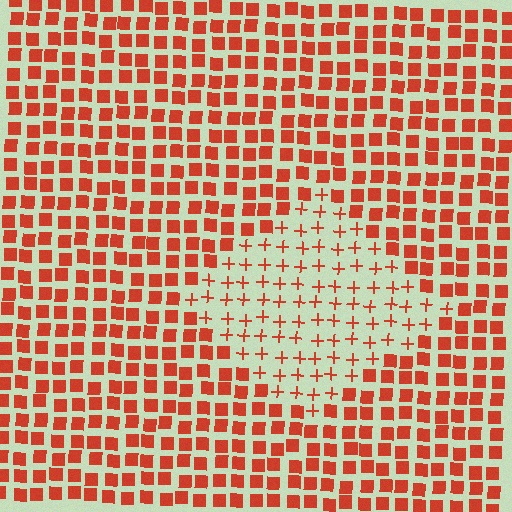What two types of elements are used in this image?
The image uses plus signs inside the diamond region and squares outside it.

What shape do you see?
I see a diamond.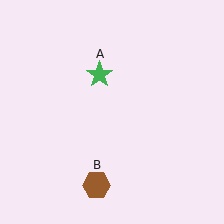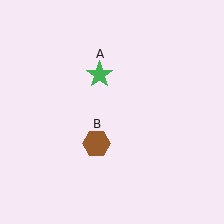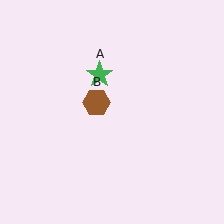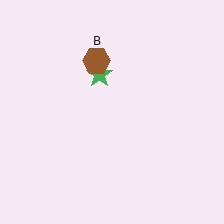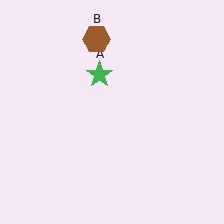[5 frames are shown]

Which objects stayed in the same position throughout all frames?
Green star (object A) remained stationary.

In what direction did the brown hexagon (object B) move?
The brown hexagon (object B) moved up.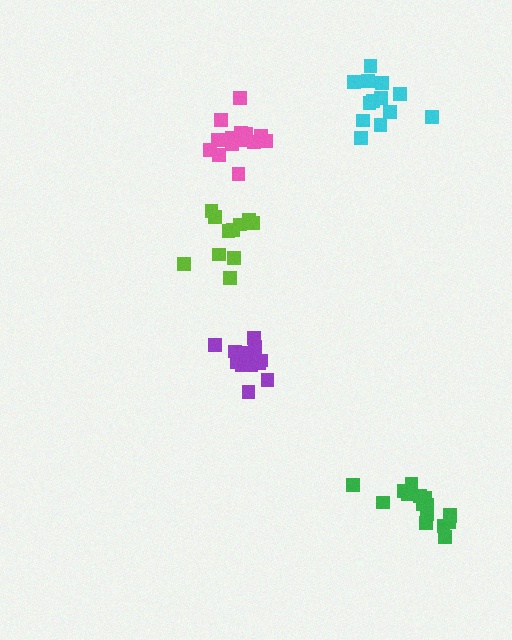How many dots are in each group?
Group 1: 16 dots, Group 2: 14 dots, Group 3: 13 dots, Group 4: 11 dots, Group 5: 13 dots (67 total).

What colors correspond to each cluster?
The clusters are colored: green, pink, purple, lime, cyan.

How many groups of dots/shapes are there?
There are 5 groups.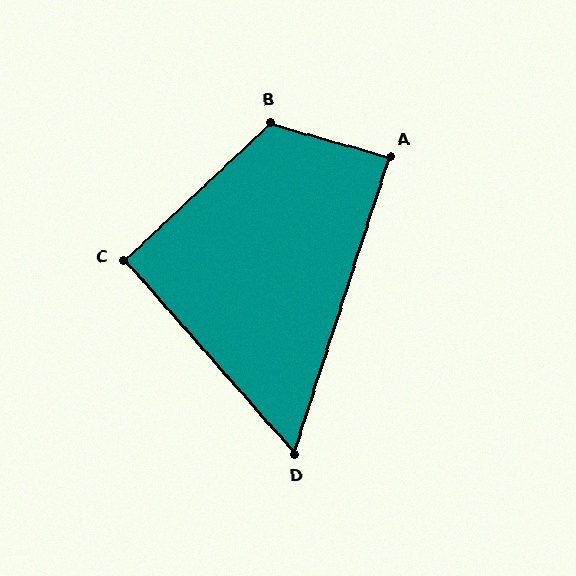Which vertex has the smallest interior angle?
D, at approximately 59 degrees.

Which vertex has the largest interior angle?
B, at approximately 121 degrees.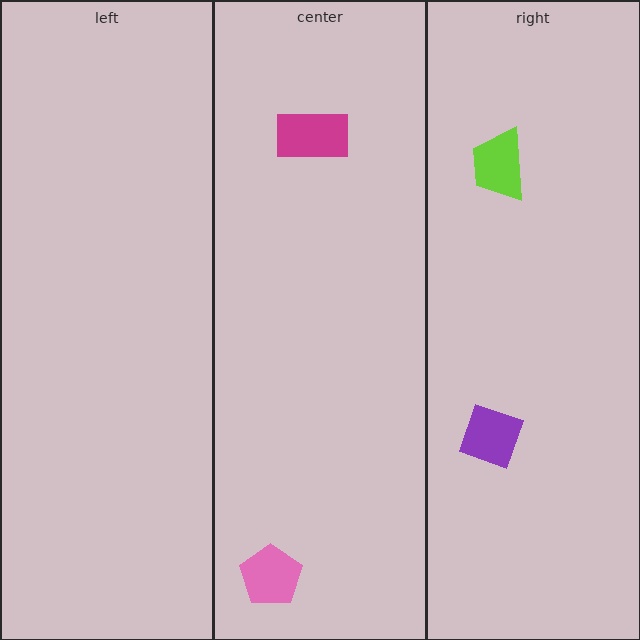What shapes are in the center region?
The pink pentagon, the magenta rectangle.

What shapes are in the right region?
The purple diamond, the lime trapezoid.